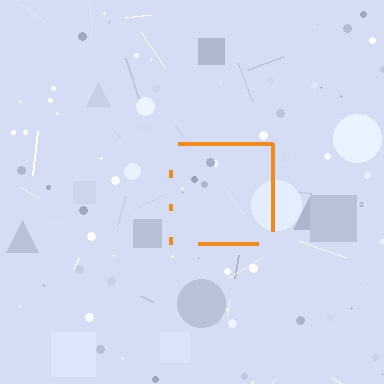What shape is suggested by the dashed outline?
The dashed outline suggests a square.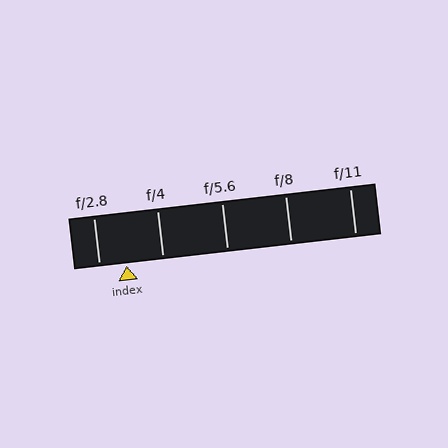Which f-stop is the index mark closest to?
The index mark is closest to f/2.8.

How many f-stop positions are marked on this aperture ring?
There are 5 f-stop positions marked.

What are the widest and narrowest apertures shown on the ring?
The widest aperture shown is f/2.8 and the narrowest is f/11.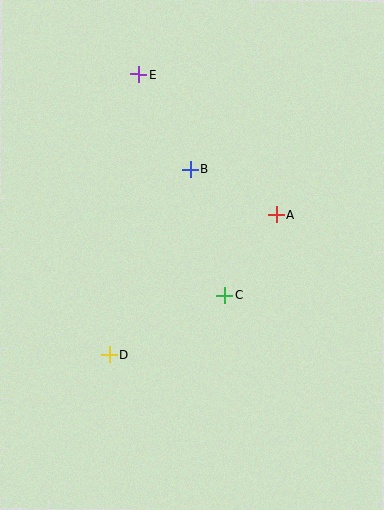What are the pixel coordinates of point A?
Point A is at (277, 214).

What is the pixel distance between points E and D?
The distance between E and D is 283 pixels.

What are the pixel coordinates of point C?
Point C is at (224, 296).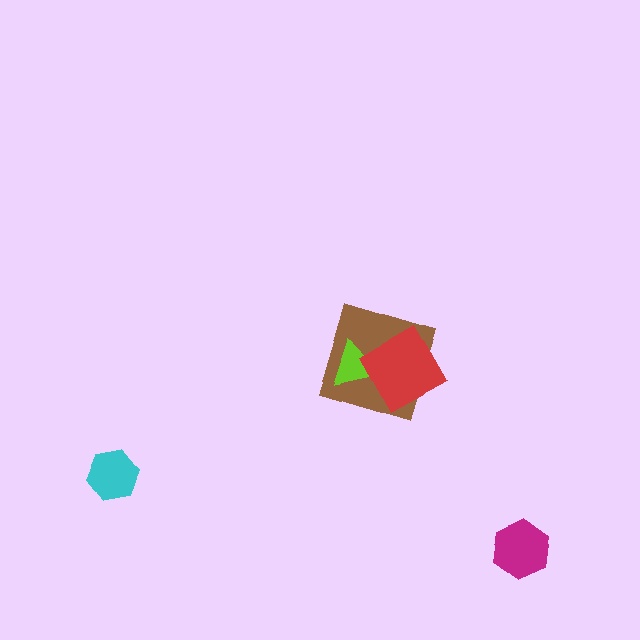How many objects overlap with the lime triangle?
2 objects overlap with the lime triangle.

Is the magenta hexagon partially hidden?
No, no other shape covers it.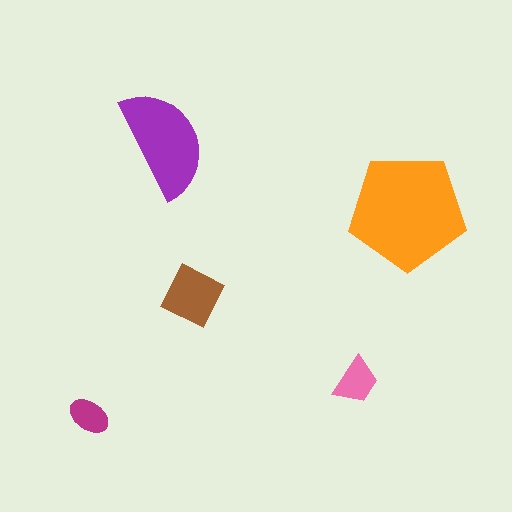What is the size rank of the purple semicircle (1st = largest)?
2nd.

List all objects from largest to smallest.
The orange pentagon, the purple semicircle, the brown diamond, the pink trapezoid, the magenta ellipse.